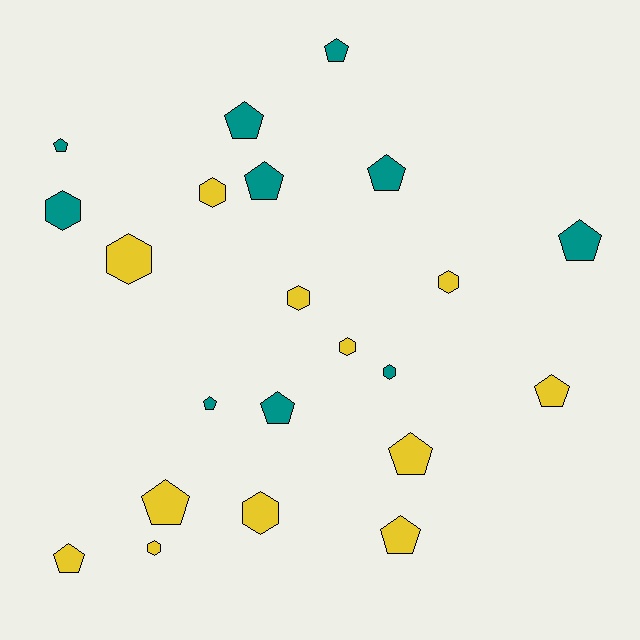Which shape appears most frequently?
Pentagon, with 13 objects.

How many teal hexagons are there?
There are 2 teal hexagons.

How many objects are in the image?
There are 22 objects.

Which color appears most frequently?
Yellow, with 12 objects.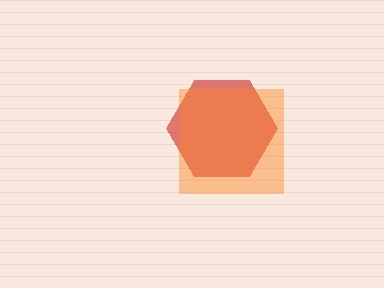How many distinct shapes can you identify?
There are 2 distinct shapes: a red hexagon, an orange square.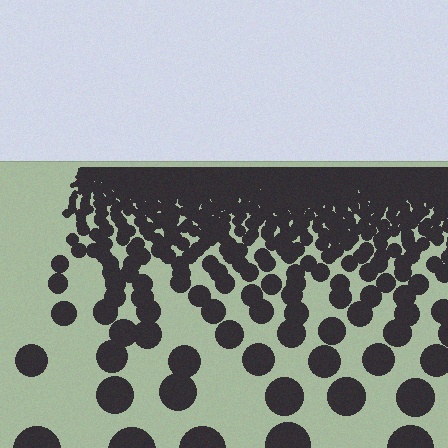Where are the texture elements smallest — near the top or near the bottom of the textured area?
Near the top.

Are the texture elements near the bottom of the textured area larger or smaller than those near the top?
Larger. Near the bottom, elements are closer to the viewer and appear at a bigger on-screen size.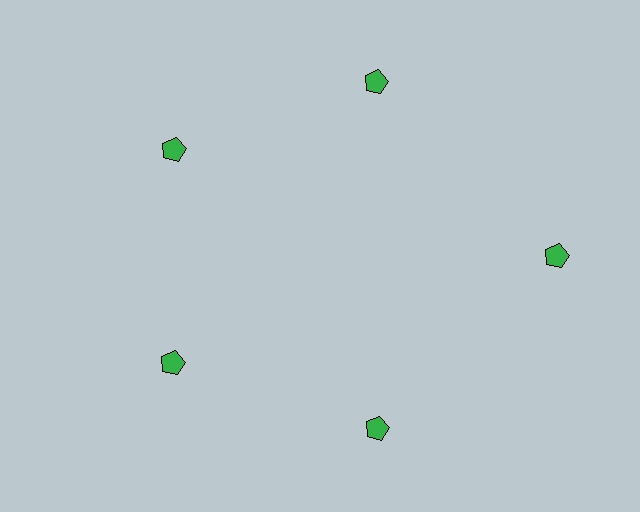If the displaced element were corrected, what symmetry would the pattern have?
It would have 5-fold rotational symmetry — the pattern would map onto itself every 72 degrees.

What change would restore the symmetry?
The symmetry would be restored by moving it inward, back onto the ring so that all 5 pentagons sit at equal angles and equal distance from the center.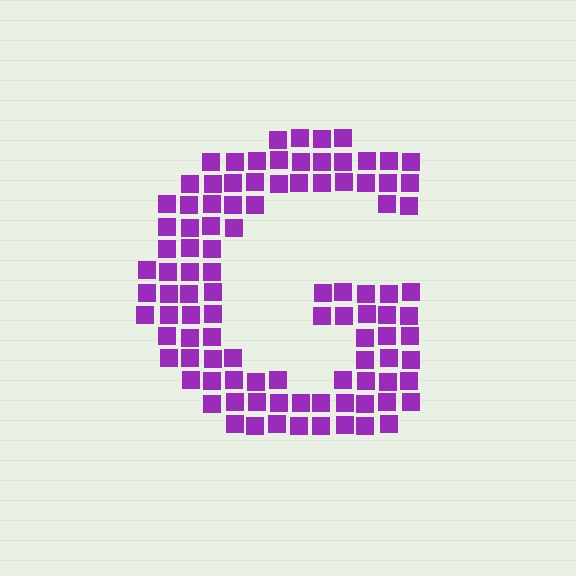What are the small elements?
The small elements are squares.